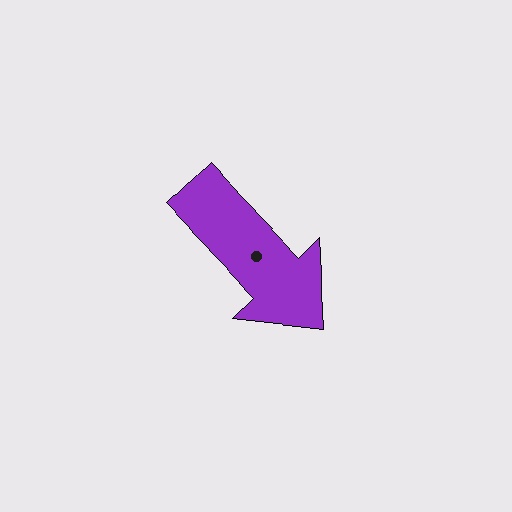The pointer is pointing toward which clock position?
Roughly 5 o'clock.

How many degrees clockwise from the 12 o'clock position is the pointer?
Approximately 136 degrees.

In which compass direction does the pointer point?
Southeast.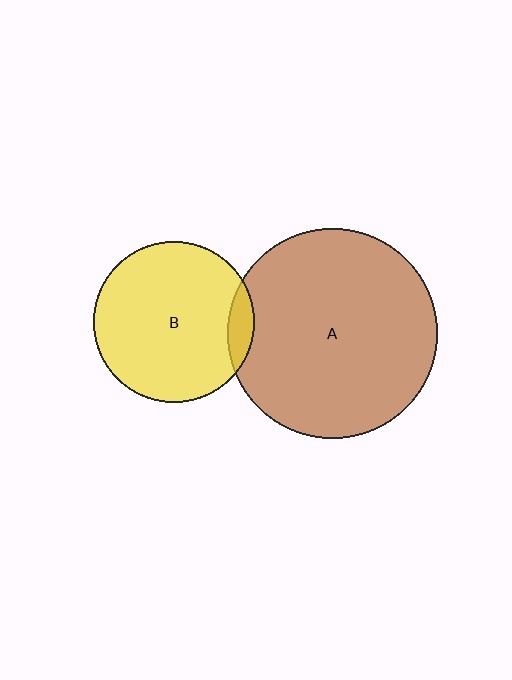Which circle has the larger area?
Circle A (brown).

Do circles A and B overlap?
Yes.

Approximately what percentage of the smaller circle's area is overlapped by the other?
Approximately 10%.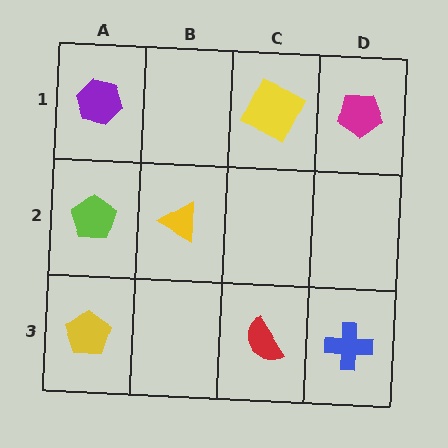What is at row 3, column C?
A red semicircle.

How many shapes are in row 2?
2 shapes.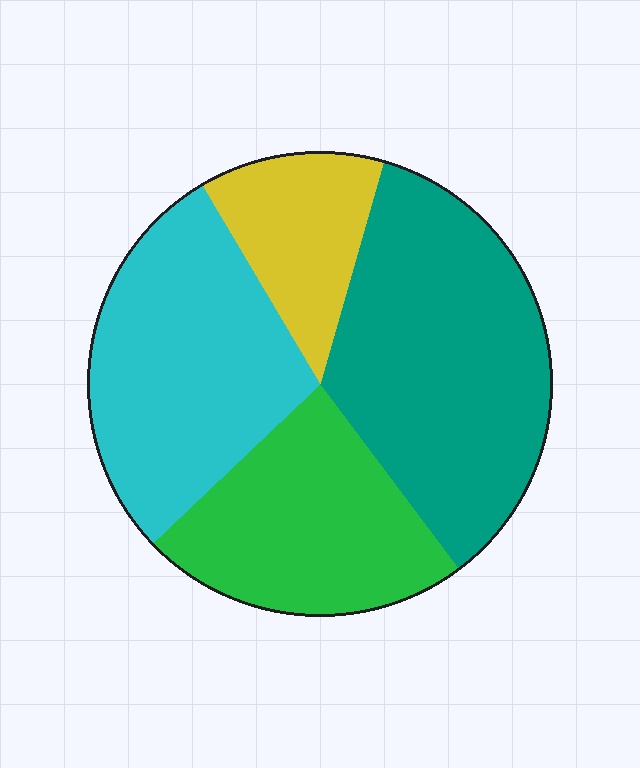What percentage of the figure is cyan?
Cyan takes up between a sixth and a third of the figure.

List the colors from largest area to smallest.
From largest to smallest: teal, cyan, green, yellow.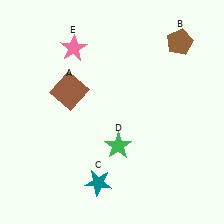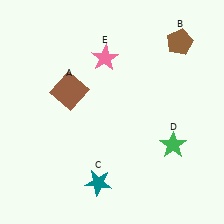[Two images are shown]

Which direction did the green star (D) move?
The green star (D) moved right.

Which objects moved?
The objects that moved are: the green star (D), the pink star (E).